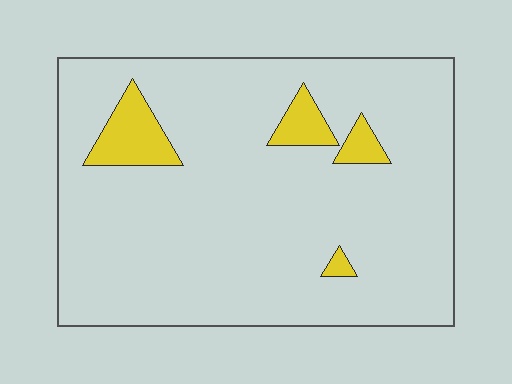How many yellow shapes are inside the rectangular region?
4.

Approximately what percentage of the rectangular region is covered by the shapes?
Approximately 10%.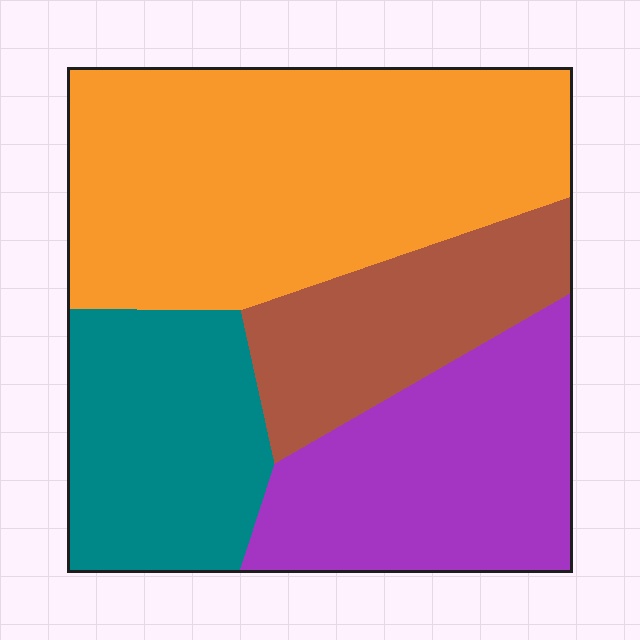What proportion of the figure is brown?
Brown covers roughly 15% of the figure.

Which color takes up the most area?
Orange, at roughly 40%.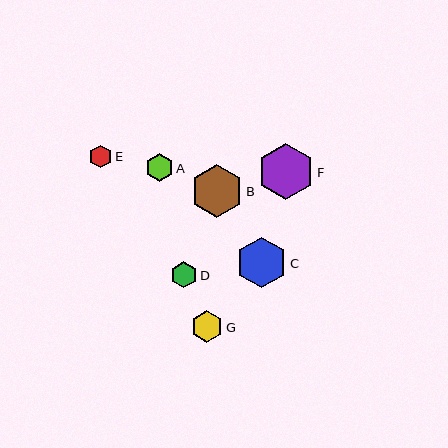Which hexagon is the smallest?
Hexagon E is the smallest with a size of approximately 22 pixels.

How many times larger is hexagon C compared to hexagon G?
Hexagon C is approximately 1.6 times the size of hexagon G.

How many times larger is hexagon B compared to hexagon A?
Hexagon B is approximately 1.9 times the size of hexagon A.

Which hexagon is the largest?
Hexagon F is the largest with a size of approximately 56 pixels.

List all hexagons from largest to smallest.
From largest to smallest: F, B, C, G, A, D, E.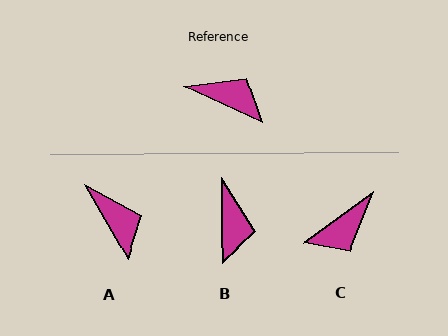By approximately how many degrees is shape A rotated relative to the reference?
Approximately 36 degrees clockwise.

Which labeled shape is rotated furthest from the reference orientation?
C, about 119 degrees away.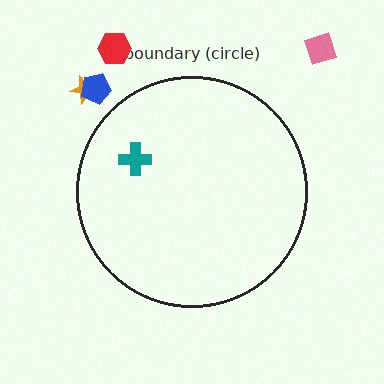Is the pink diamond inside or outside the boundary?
Outside.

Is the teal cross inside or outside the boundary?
Inside.